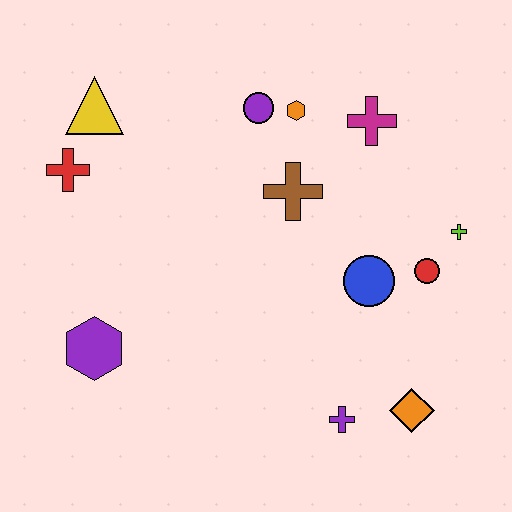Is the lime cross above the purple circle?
No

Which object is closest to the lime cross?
The red circle is closest to the lime cross.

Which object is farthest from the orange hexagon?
The orange diamond is farthest from the orange hexagon.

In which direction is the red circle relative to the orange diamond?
The red circle is above the orange diamond.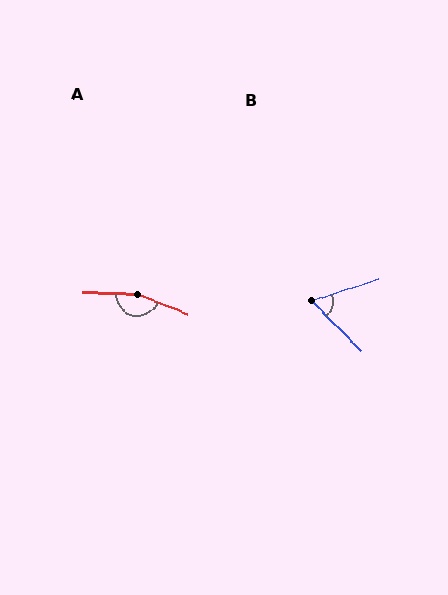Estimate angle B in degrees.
Approximately 63 degrees.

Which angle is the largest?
A, at approximately 160 degrees.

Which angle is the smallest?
B, at approximately 63 degrees.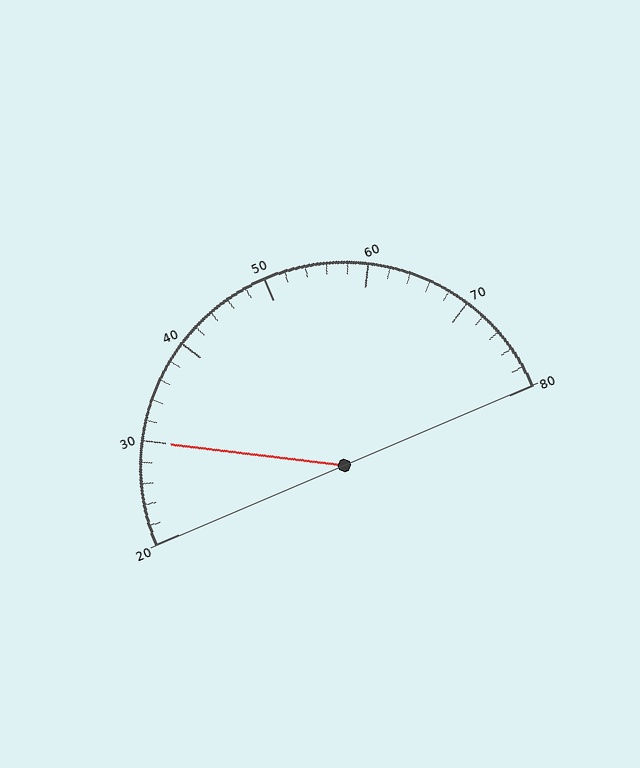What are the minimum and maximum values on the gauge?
The gauge ranges from 20 to 80.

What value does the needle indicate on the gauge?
The needle indicates approximately 30.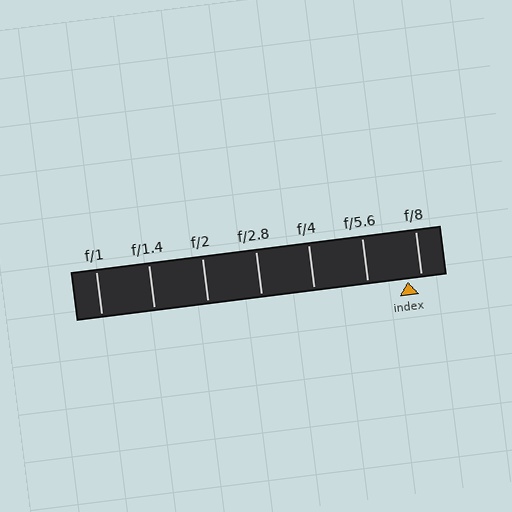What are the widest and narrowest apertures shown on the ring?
The widest aperture shown is f/1 and the narrowest is f/8.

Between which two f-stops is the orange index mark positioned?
The index mark is between f/5.6 and f/8.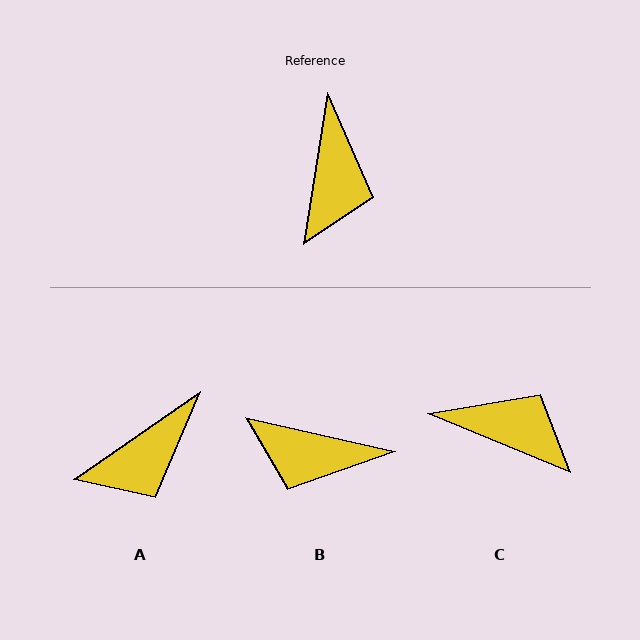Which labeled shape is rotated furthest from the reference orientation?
B, about 94 degrees away.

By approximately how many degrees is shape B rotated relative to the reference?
Approximately 94 degrees clockwise.